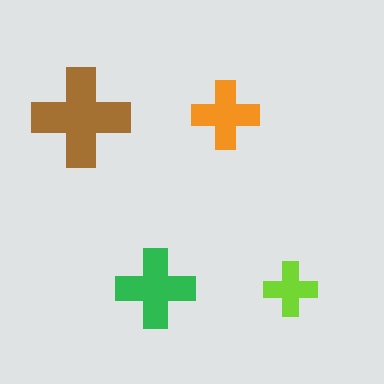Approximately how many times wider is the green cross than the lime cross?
About 1.5 times wider.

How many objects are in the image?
There are 4 objects in the image.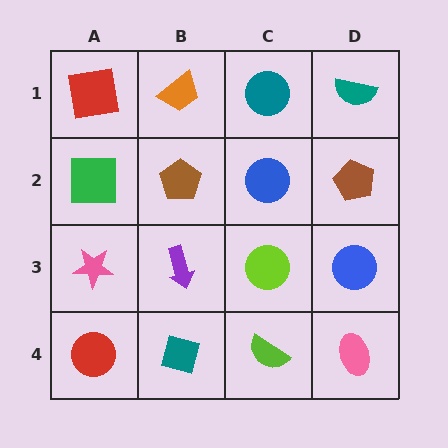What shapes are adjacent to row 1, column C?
A blue circle (row 2, column C), an orange trapezoid (row 1, column B), a teal semicircle (row 1, column D).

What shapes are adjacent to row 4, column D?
A blue circle (row 3, column D), a lime semicircle (row 4, column C).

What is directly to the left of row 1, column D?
A teal circle.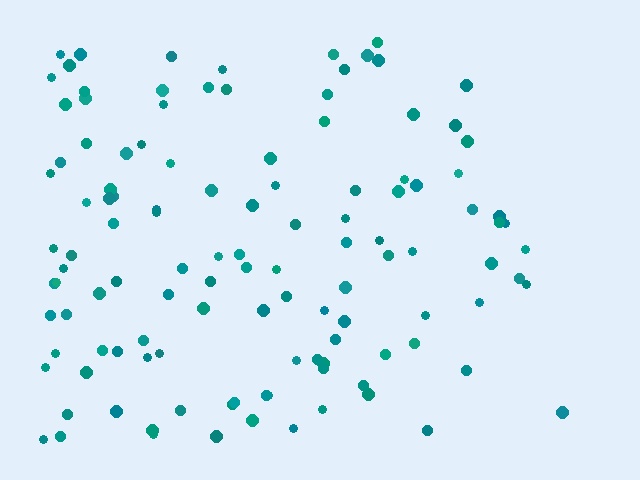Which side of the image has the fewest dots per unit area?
The right.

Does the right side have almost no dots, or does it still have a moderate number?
Still a moderate number, just noticeably fewer than the left.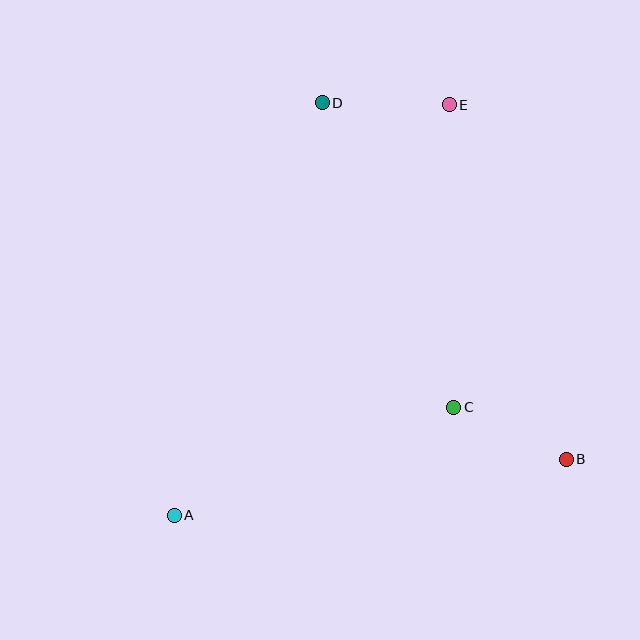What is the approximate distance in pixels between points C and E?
The distance between C and E is approximately 302 pixels.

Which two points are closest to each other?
Points B and C are closest to each other.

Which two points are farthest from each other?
Points A and E are farthest from each other.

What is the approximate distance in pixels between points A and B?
The distance between A and B is approximately 396 pixels.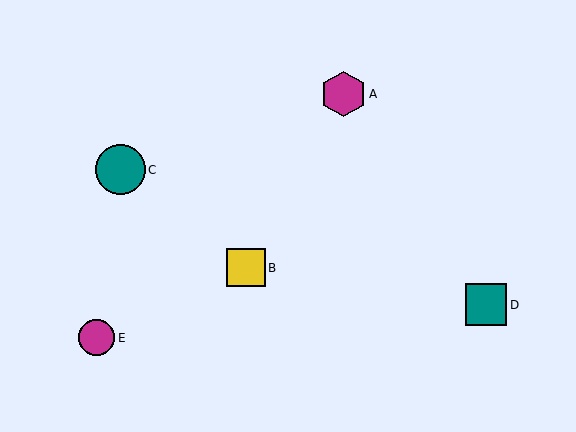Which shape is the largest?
The teal circle (labeled C) is the largest.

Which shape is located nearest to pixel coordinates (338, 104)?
The magenta hexagon (labeled A) at (343, 94) is nearest to that location.